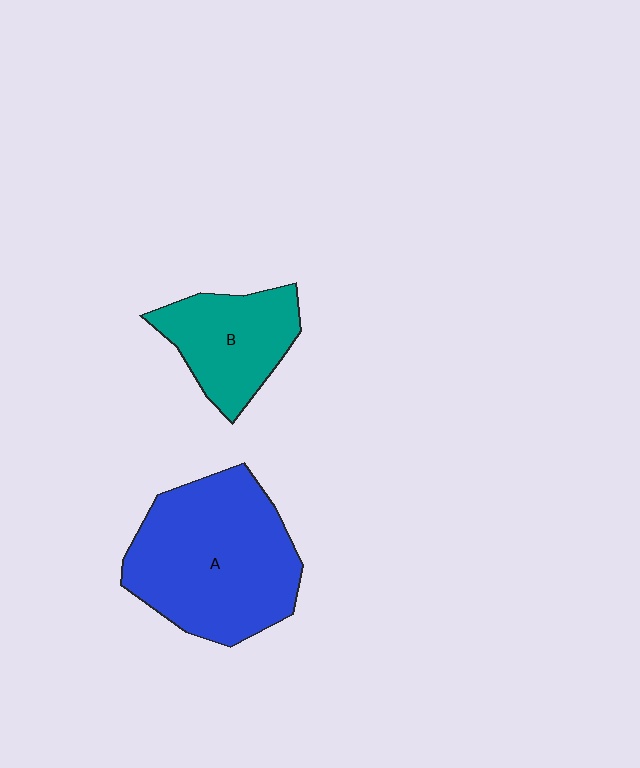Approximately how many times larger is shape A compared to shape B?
Approximately 1.9 times.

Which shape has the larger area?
Shape A (blue).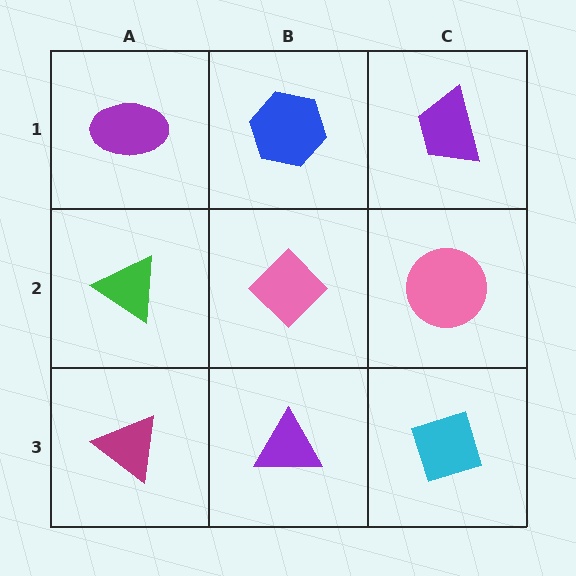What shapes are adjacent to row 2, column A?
A purple ellipse (row 1, column A), a magenta triangle (row 3, column A), a pink diamond (row 2, column B).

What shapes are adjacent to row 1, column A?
A green triangle (row 2, column A), a blue hexagon (row 1, column B).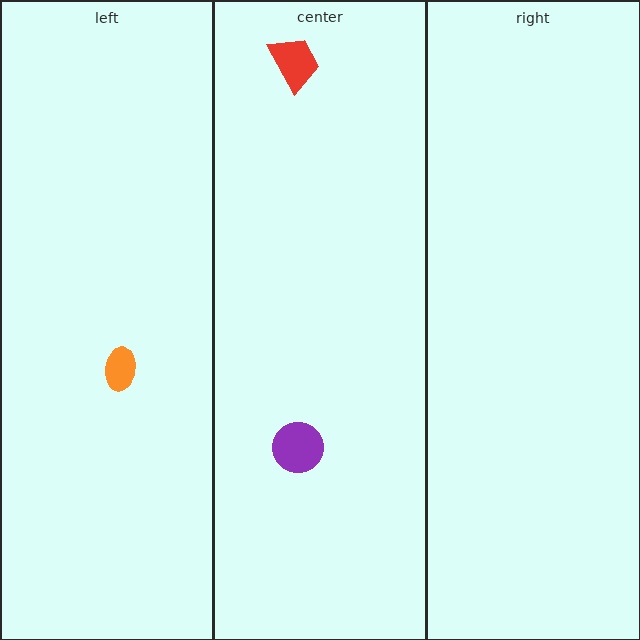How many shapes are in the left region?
1.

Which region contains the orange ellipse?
The left region.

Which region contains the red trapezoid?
The center region.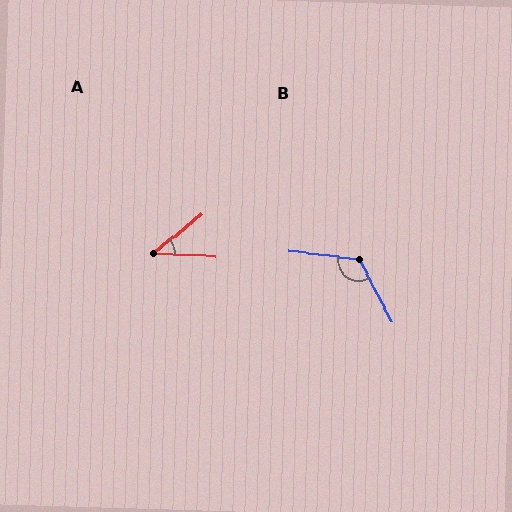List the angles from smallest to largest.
A (42°), B (124°).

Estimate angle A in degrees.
Approximately 42 degrees.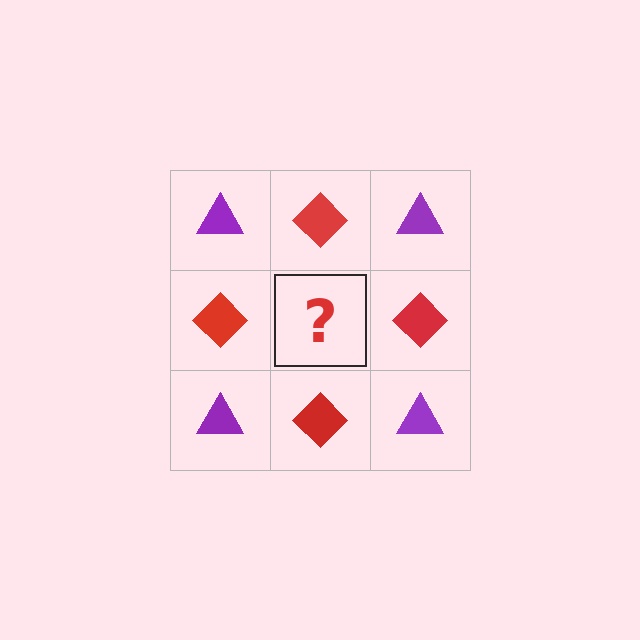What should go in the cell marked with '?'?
The missing cell should contain a purple triangle.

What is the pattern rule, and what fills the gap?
The rule is that it alternates purple triangle and red diamond in a checkerboard pattern. The gap should be filled with a purple triangle.